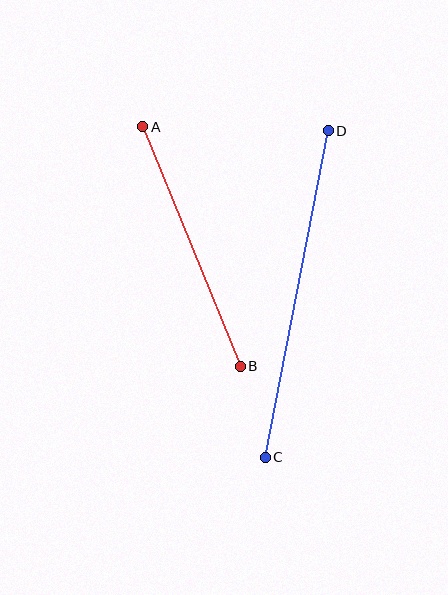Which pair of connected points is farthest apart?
Points C and D are farthest apart.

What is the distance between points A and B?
The distance is approximately 259 pixels.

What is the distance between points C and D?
The distance is approximately 332 pixels.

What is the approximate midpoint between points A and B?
The midpoint is at approximately (191, 247) pixels.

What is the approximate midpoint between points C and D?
The midpoint is at approximately (297, 294) pixels.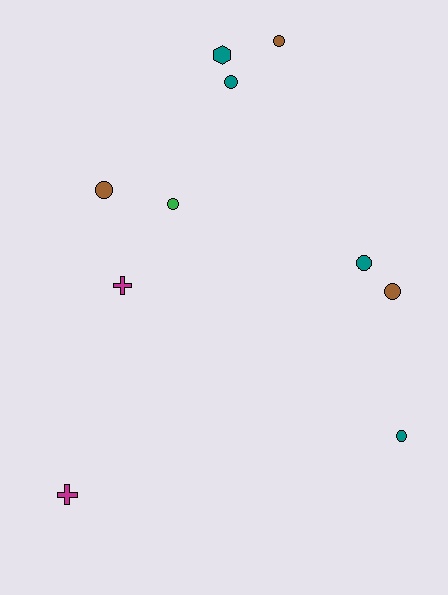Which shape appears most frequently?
Circle, with 7 objects.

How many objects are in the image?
There are 10 objects.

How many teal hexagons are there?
There is 1 teal hexagon.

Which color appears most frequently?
Teal, with 4 objects.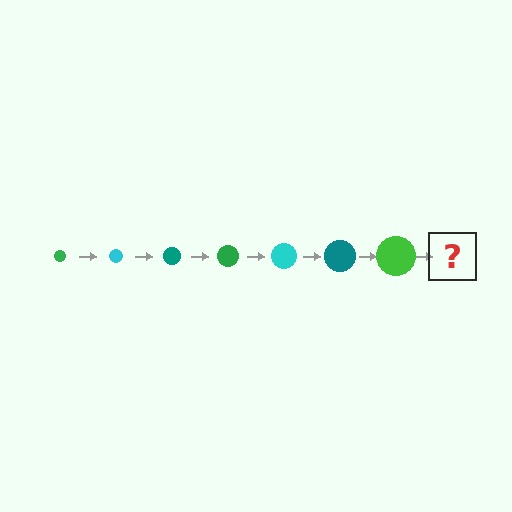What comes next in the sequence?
The next element should be a cyan circle, larger than the previous one.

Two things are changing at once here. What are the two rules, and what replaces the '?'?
The two rules are that the circle grows larger each step and the color cycles through green, cyan, and teal. The '?' should be a cyan circle, larger than the previous one.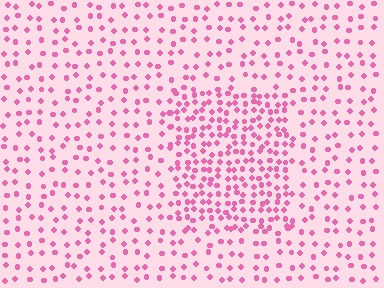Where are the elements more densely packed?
The elements are more densely packed inside the rectangle boundary.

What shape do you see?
I see a rectangle.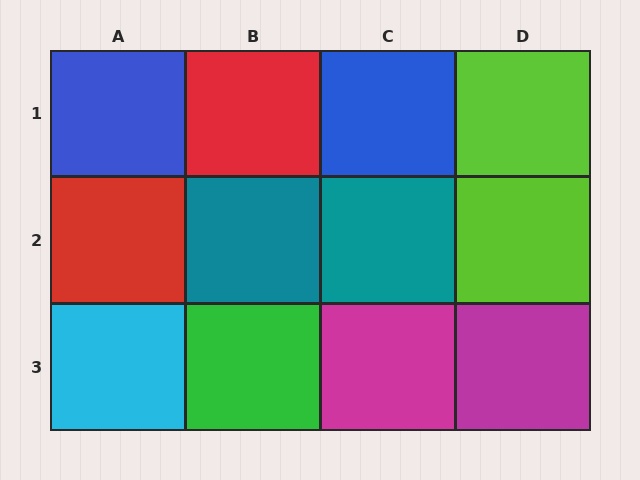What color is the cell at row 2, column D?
Lime.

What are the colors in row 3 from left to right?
Cyan, green, magenta, magenta.